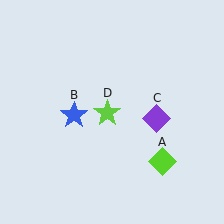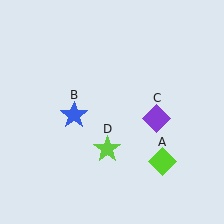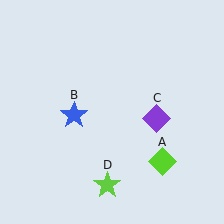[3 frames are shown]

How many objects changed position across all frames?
1 object changed position: lime star (object D).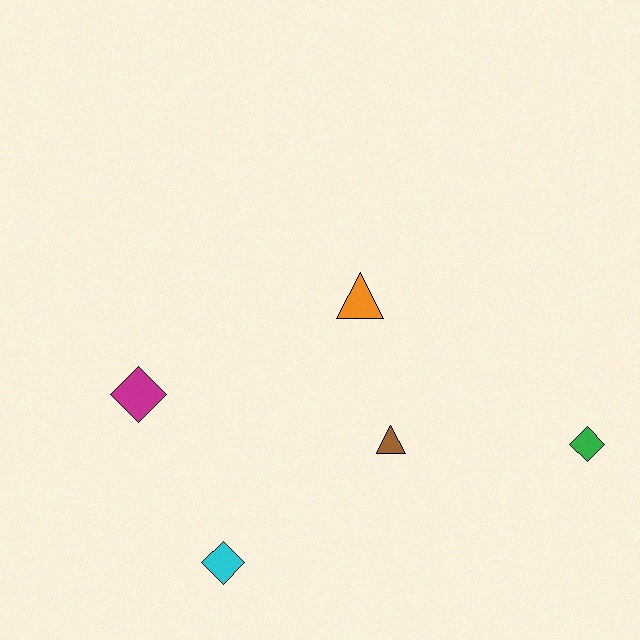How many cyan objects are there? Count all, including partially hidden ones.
There is 1 cyan object.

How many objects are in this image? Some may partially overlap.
There are 5 objects.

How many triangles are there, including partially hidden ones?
There are 2 triangles.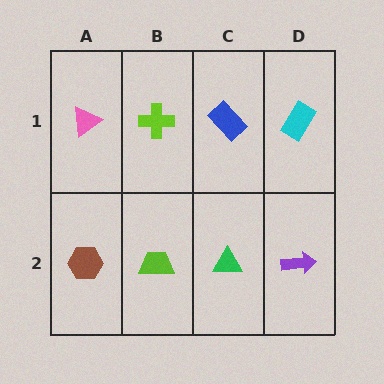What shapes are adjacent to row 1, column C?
A green triangle (row 2, column C), a lime cross (row 1, column B), a cyan rectangle (row 1, column D).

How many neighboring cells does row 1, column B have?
3.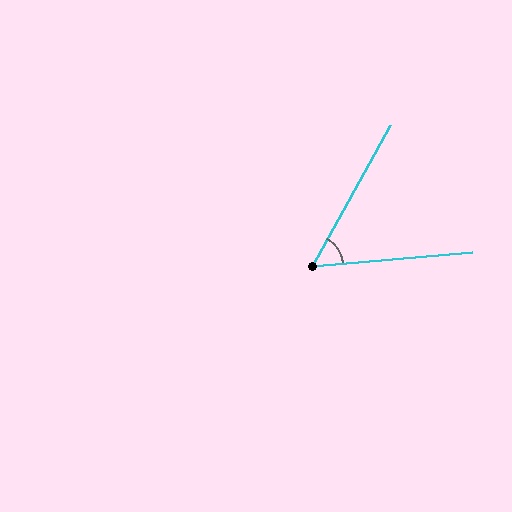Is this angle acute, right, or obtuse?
It is acute.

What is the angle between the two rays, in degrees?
Approximately 56 degrees.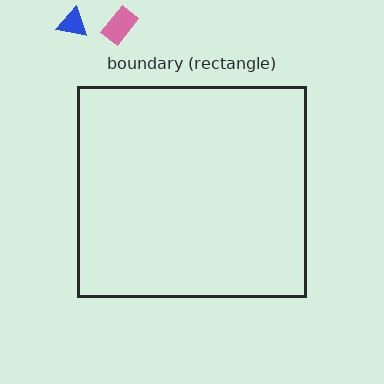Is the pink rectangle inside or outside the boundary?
Outside.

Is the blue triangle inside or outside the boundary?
Outside.